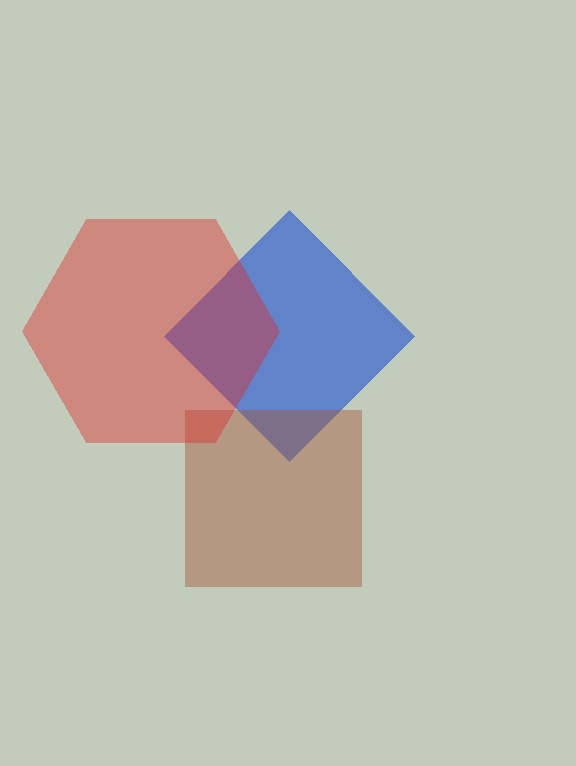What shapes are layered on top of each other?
The layered shapes are: a blue diamond, a brown square, a red hexagon.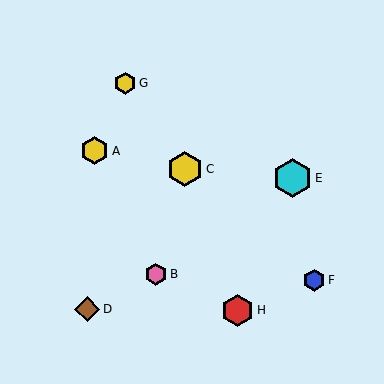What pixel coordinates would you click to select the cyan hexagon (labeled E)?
Click at (293, 178) to select the cyan hexagon E.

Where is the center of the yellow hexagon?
The center of the yellow hexagon is at (94, 151).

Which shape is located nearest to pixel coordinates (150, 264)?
The pink hexagon (labeled B) at (156, 274) is nearest to that location.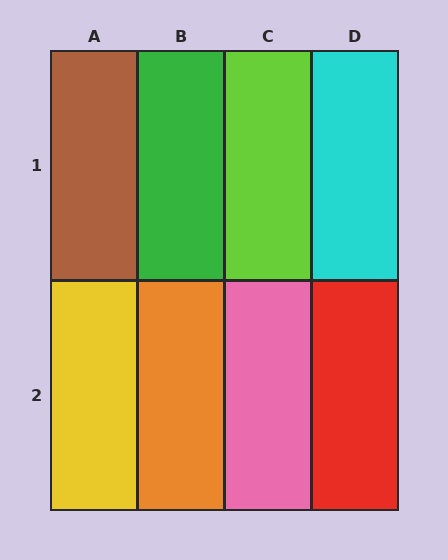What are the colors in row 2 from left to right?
Yellow, orange, pink, red.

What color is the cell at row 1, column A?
Brown.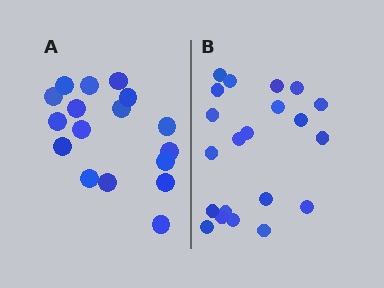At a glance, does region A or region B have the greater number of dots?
Region B (the right region) has more dots.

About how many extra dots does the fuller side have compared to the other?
Region B has about 4 more dots than region A.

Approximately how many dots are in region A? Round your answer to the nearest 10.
About 20 dots. (The exact count is 17, which rounds to 20.)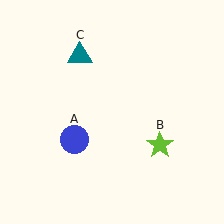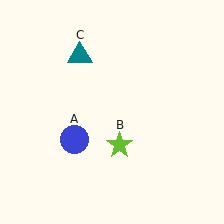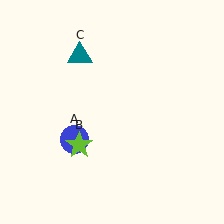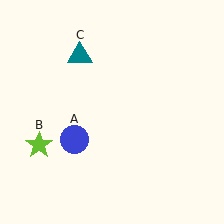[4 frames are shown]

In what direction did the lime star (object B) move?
The lime star (object B) moved left.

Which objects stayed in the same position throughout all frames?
Blue circle (object A) and teal triangle (object C) remained stationary.